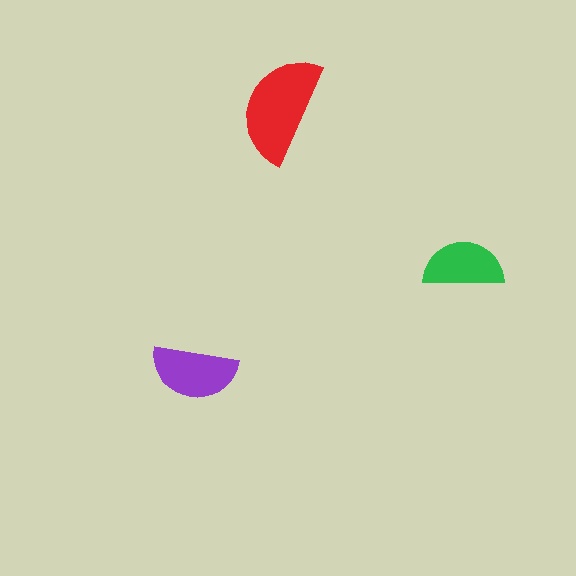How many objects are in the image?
There are 3 objects in the image.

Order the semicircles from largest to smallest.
the red one, the purple one, the green one.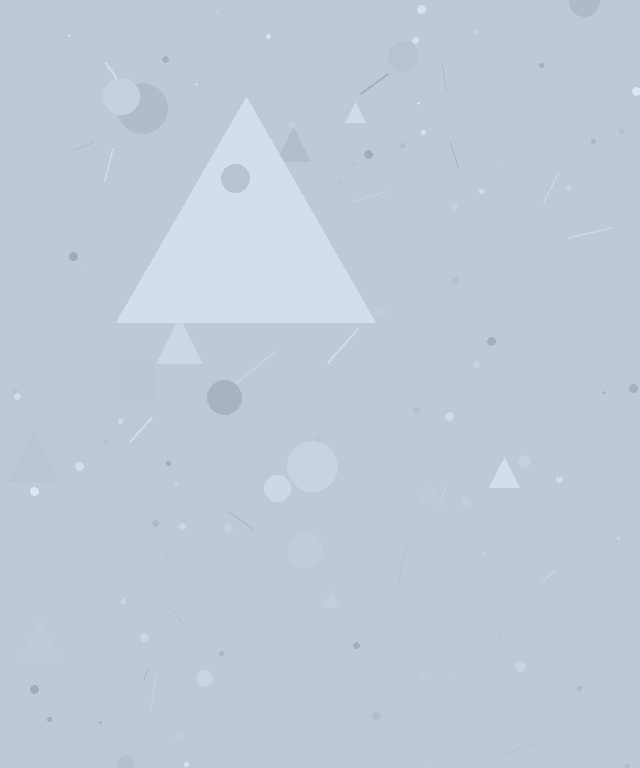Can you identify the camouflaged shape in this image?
The camouflaged shape is a triangle.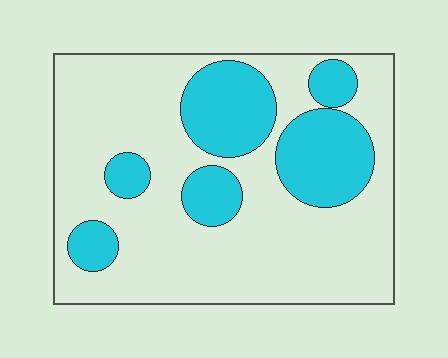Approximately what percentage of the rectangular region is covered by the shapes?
Approximately 30%.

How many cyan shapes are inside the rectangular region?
6.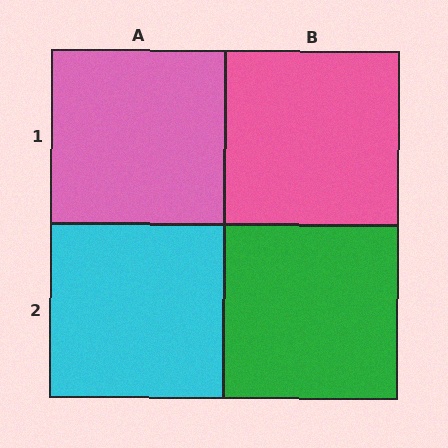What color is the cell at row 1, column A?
Pink.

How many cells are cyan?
1 cell is cyan.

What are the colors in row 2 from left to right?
Cyan, green.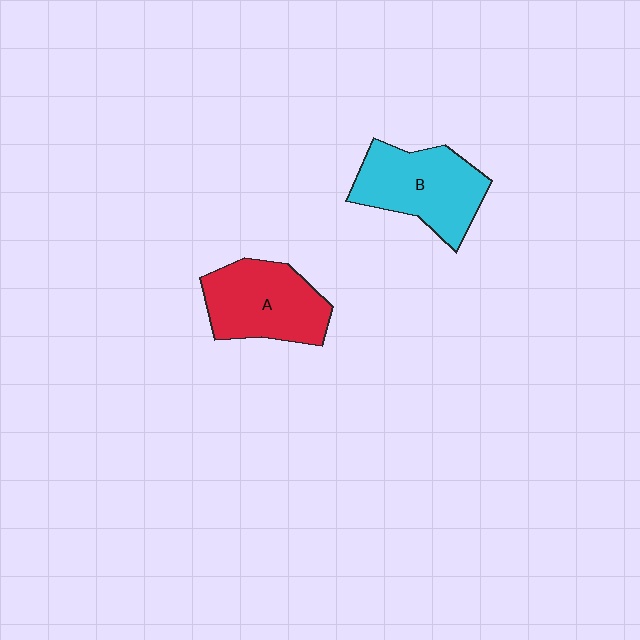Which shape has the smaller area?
Shape A (red).